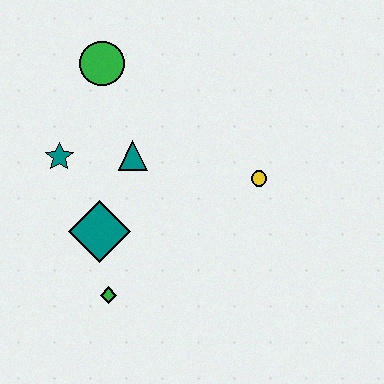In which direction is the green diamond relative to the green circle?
The green diamond is below the green circle.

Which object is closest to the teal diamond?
The green diamond is closest to the teal diamond.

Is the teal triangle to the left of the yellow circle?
Yes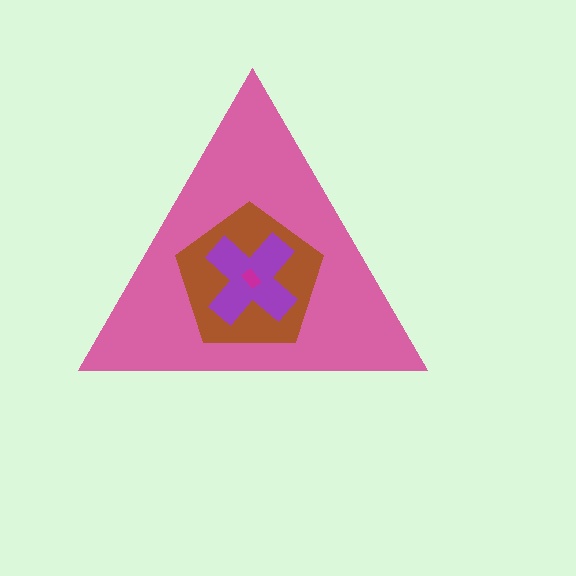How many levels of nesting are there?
4.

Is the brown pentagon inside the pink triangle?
Yes.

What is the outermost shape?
The pink triangle.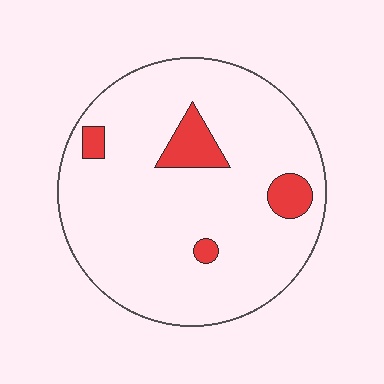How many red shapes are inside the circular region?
4.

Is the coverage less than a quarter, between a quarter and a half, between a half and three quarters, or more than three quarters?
Less than a quarter.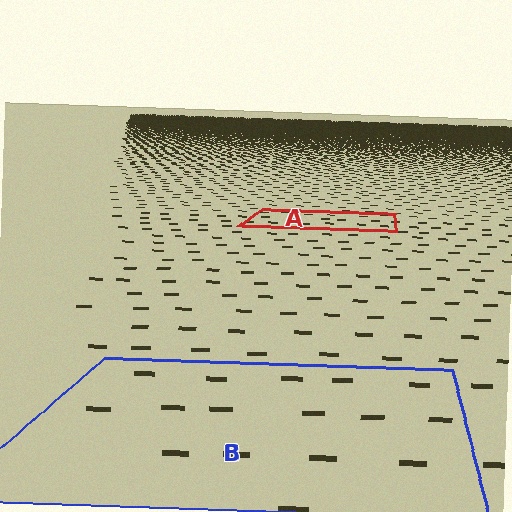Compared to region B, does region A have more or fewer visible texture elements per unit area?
Region A has more texture elements per unit area — they are packed more densely because it is farther away.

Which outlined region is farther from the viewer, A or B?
Region A is farther from the viewer — the texture elements inside it appear smaller and more densely packed.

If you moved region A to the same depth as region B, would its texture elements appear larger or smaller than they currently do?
They would appear larger. At a closer depth, the same texture elements are projected at a bigger on-screen size.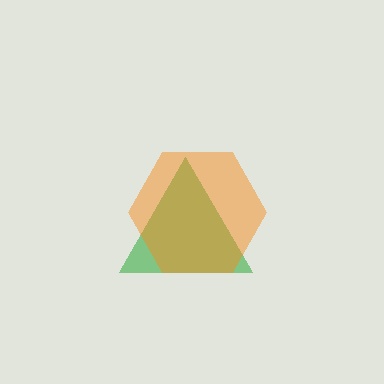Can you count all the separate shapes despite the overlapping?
Yes, there are 2 separate shapes.